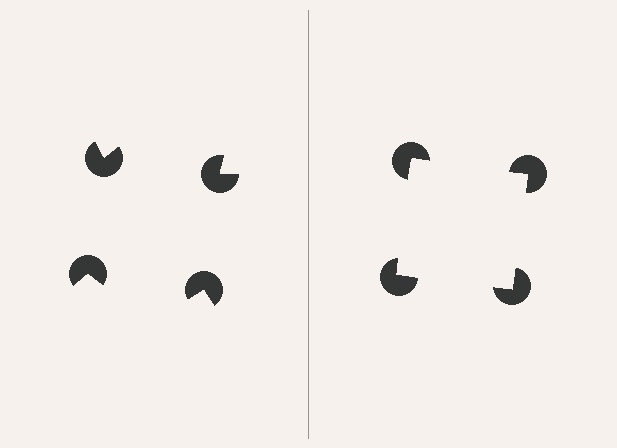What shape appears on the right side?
An illusory square.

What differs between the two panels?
The pac-man discs are positioned identically on both sides; only the wedge orientations differ. On the right they align to a square; on the left they are misaligned.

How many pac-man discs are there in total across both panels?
8 — 4 on each side.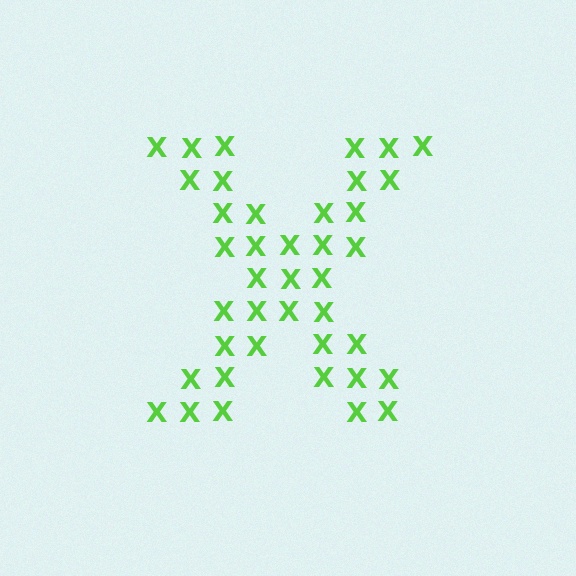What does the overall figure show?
The overall figure shows the letter X.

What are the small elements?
The small elements are letter X's.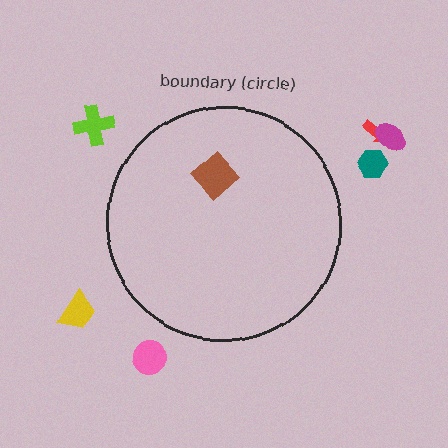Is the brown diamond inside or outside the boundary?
Inside.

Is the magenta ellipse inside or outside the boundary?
Outside.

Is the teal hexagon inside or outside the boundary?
Outside.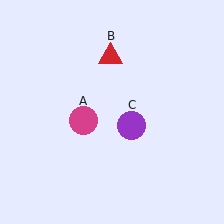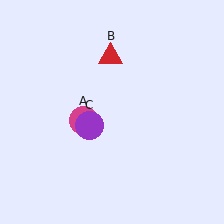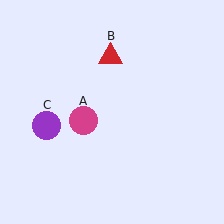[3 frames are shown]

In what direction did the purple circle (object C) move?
The purple circle (object C) moved left.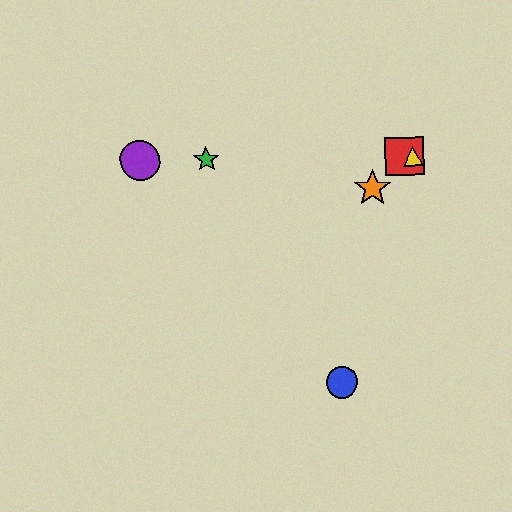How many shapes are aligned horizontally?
4 shapes (the red square, the green star, the yellow triangle, the purple circle) are aligned horizontally.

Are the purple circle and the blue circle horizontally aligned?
No, the purple circle is at y≈160 and the blue circle is at y≈382.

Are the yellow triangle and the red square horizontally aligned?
Yes, both are at y≈156.